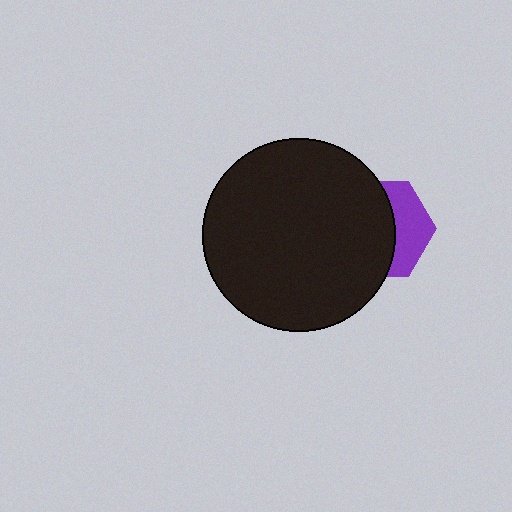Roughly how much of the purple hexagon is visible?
A small part of it is visible (roughly 37%).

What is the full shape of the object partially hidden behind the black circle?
The partially hidden object is a purple hexagon.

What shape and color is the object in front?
The object in front is a black circle.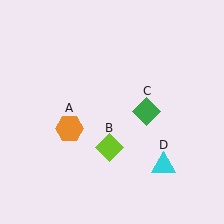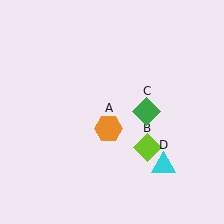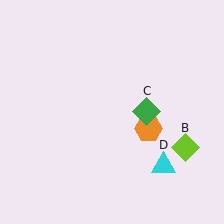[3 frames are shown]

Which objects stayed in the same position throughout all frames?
Green diamond (object C) and cyan triangle (object D) remained stationary.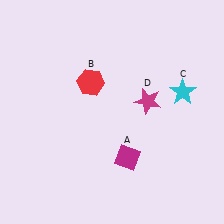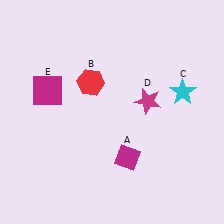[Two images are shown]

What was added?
A magenta square (E) was added in Image 2.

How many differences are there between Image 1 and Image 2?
There is 1 difference between the two images.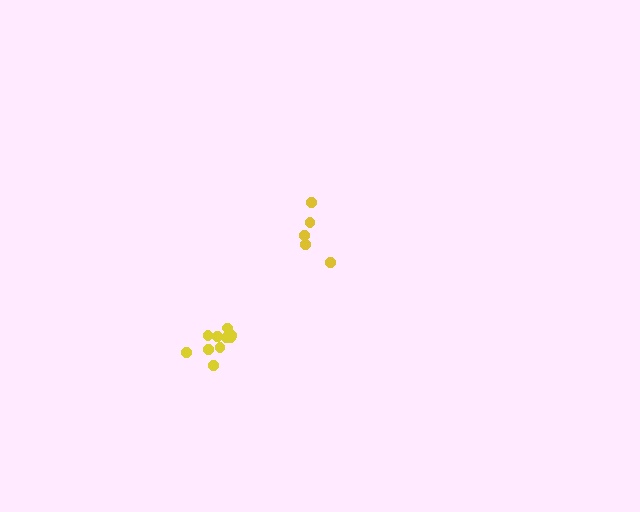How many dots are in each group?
Group 1: 10 dots, Group 2: 5 dots (15 total).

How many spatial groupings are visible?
There are 2 spatial groupings.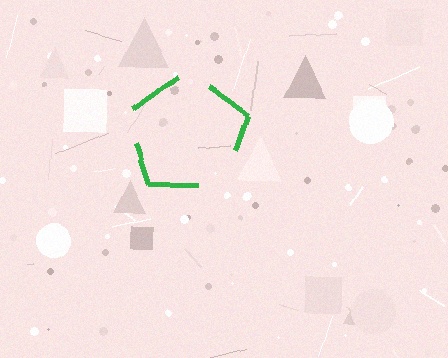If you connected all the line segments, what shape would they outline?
They would outline a pentagon.